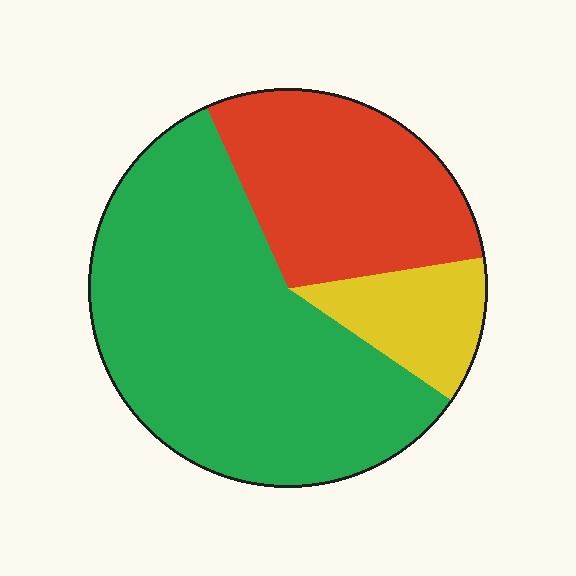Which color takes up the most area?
Green, at roughly 60%.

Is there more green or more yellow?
Green.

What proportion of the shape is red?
Red takes up between a sixth and a third of the shape.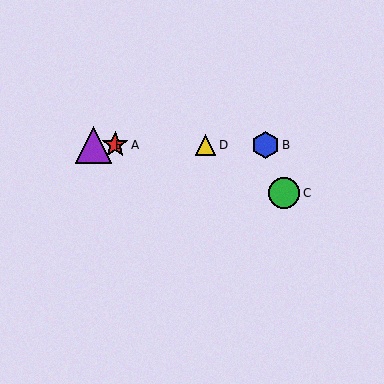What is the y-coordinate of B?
Object B is at y≈145.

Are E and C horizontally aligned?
No, E is at y≈145 and C is at y≈193.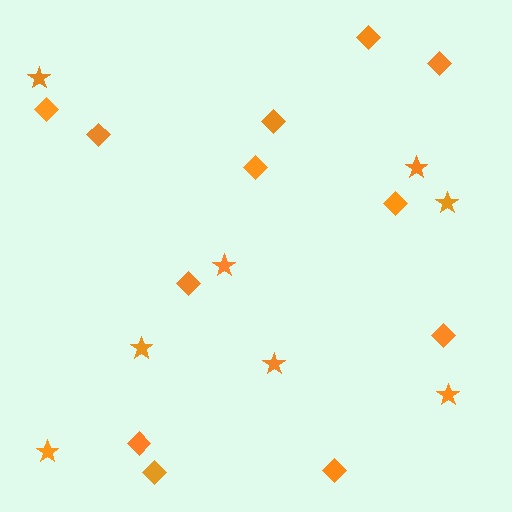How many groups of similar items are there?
There are 2 groups: one group of stars (8) and one group of diamonds (12).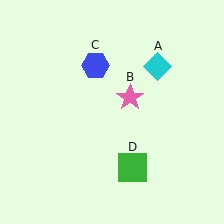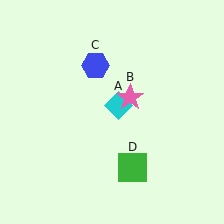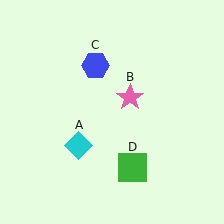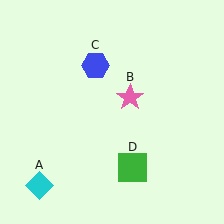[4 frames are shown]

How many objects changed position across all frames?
1 object changed position: cyan diamond (object A).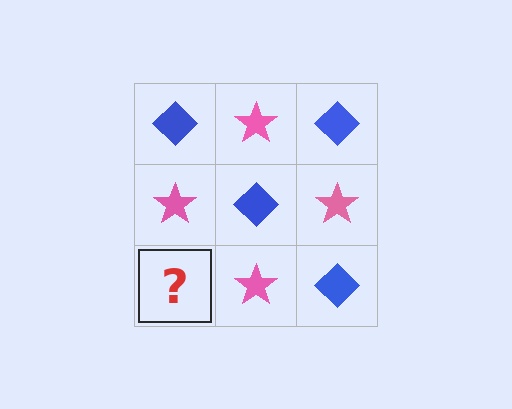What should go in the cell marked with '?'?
The missing cell should contain a blue diamond.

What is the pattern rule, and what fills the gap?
The rule is that it alternates blue diamond and pink star in a checkerboard pattern. The gap should be filled with a blue diamond.